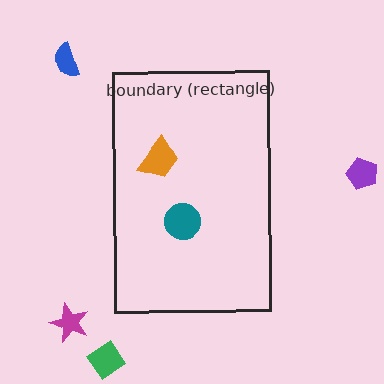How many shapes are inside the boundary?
2 inside, 4 outside.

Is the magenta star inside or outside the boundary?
Outside.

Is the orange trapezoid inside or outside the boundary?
Inside.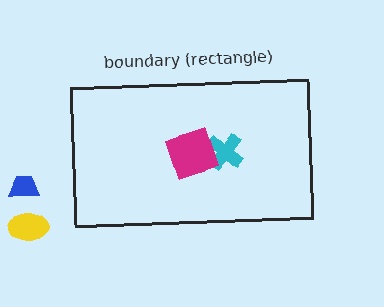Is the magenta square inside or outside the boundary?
Inside.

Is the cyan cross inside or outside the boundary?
Inside.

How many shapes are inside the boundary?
3 inside, 2 outside.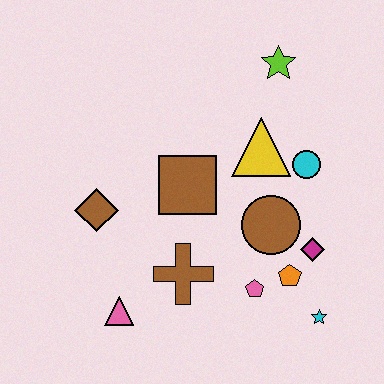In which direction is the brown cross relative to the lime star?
The brown cross is below the lime star.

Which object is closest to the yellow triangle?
The cyan circle is closest to the yellow triangle.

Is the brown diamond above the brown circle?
Yes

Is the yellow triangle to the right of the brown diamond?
Yes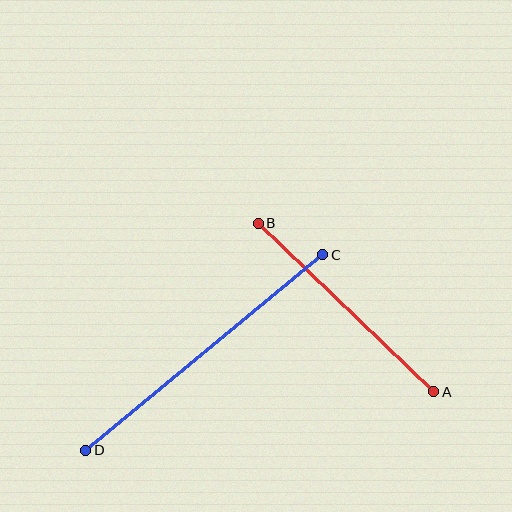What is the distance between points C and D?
The distance is approximately 307 pixels.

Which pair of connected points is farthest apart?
Points C and D are farthest apart.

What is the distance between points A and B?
The distance is approximately 244 pixels.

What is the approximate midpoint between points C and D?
The midpoint is at approximately (204, 352) pixels.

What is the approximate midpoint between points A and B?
The midpoint is at approximately (346, 308) pixels.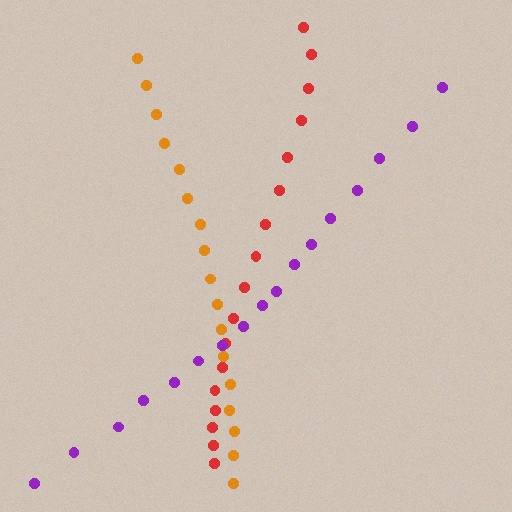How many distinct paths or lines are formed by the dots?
There are 3 distinct paths.